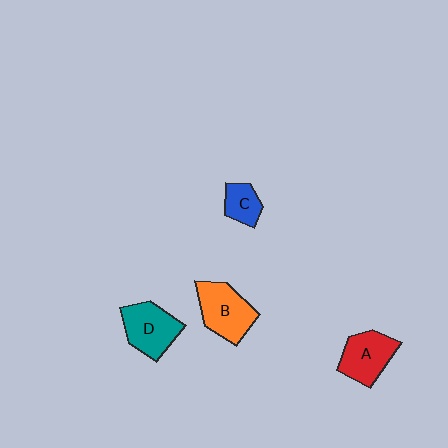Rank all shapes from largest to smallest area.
From largest to smallest: B (orange), D (teal), A (red), C (blue).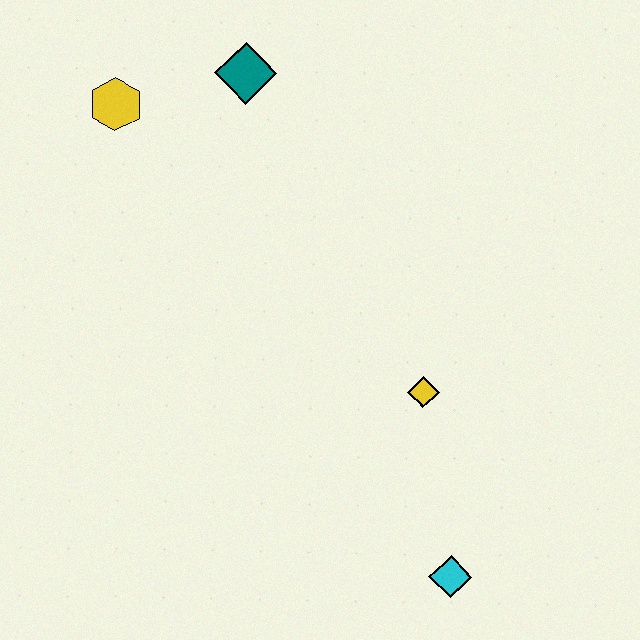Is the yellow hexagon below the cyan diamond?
No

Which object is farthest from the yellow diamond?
The yellow hexagon is farthest from the yellow diamond.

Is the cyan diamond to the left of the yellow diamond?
No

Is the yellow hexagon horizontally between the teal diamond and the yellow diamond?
No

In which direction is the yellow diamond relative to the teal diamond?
The yellow diamond is below the teal diamond.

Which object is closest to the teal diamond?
The yellow hexagon is closest to the teal diamond.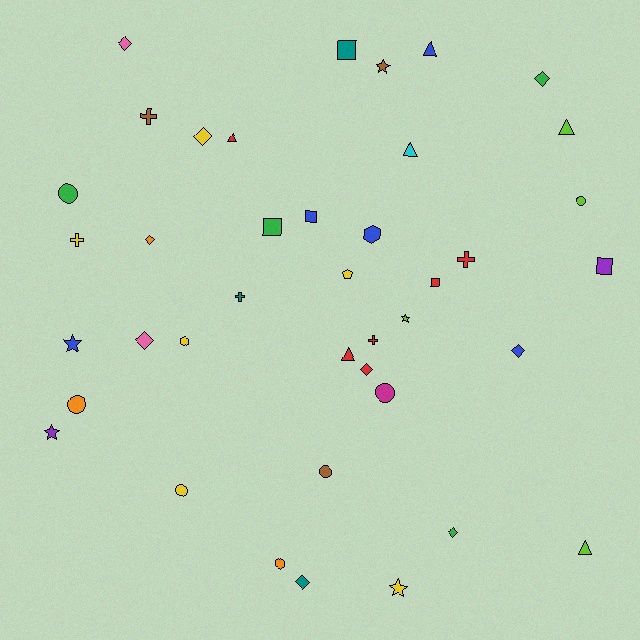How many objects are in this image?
There are 40 objects.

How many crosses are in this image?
There are 5 crosses.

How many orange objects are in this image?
There are 3 orange objects.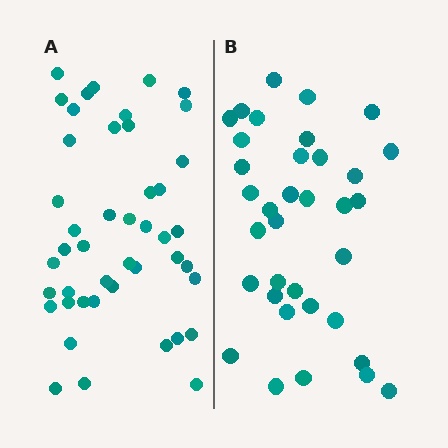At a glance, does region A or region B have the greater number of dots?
Region A (the left region) has more dots.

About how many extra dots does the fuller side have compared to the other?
Region A has roughly 10 or so more dots than region B.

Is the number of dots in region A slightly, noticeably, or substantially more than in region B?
Region A has noticeably more, but not dramatically so. The ratio is roughly 1.3 to 1.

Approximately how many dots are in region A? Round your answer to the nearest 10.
About 40 dots. (The exact count is 45, which rounds to 40.)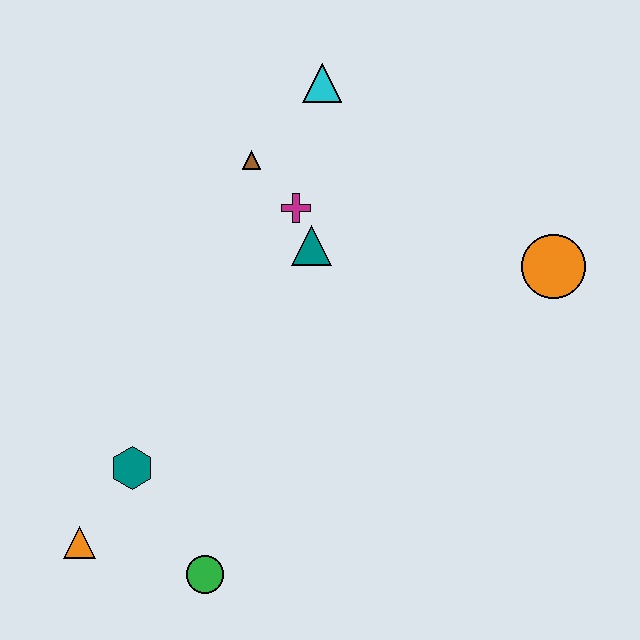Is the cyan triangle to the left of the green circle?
No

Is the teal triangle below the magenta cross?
Yes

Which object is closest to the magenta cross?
The teal triangle is closest to the magenta cross.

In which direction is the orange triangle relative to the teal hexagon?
The orange triangle is below the teal hexagon.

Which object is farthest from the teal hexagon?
The orange circle is farthest from the teal hexagon.